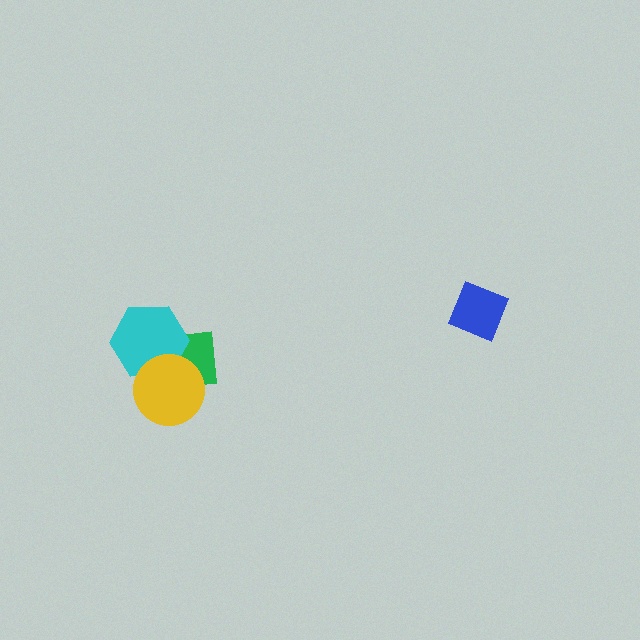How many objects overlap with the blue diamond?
0 objects overlap with the blue diamond.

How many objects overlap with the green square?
2 objects overlap with the green square.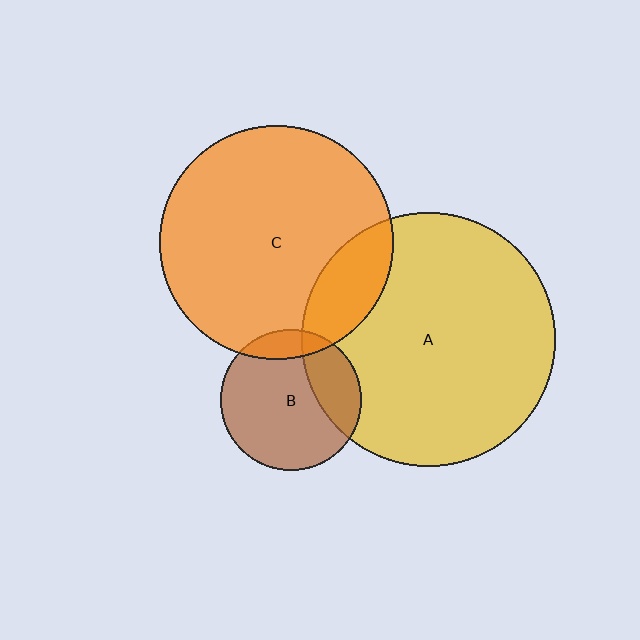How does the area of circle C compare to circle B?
Approximately 2.8 times.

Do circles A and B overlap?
Yes.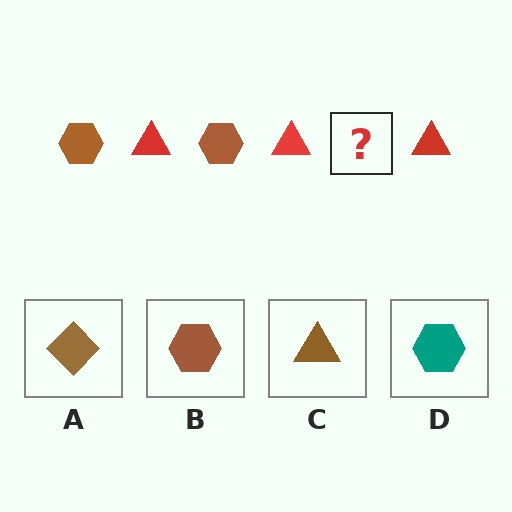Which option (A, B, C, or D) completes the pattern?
B.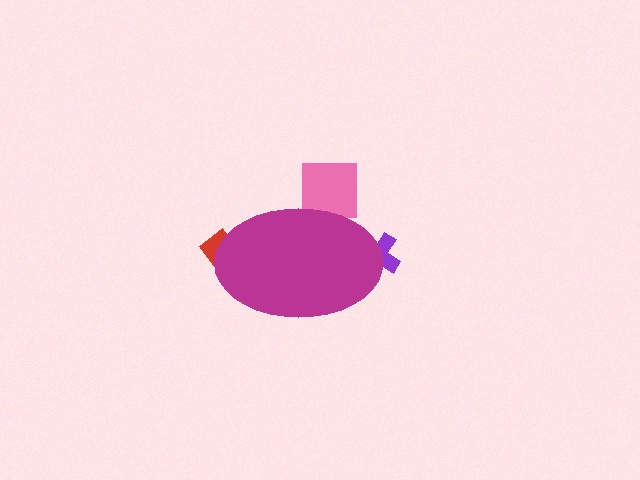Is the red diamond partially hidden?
Yes, the red diamond is partially hidden behind the magenta ellipse.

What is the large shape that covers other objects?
A magenta ellipse.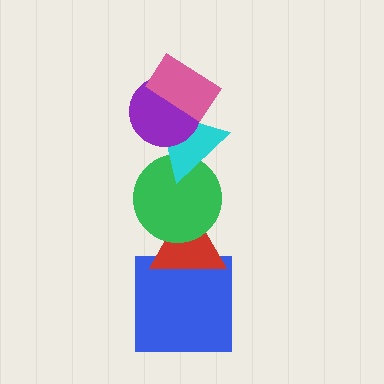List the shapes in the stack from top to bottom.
From top to bottom: the pink rectangle, the purple circle, the cyan triangle, the green circle, the red triangle, the blue square.